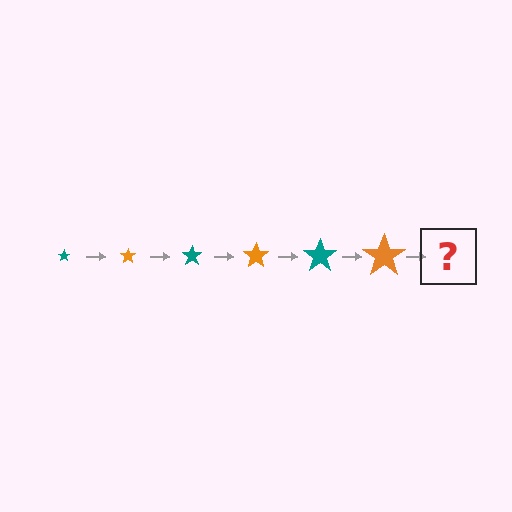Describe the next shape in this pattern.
It should be a teal star, larger than the previous one.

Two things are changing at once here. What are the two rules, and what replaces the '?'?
The two rules are that the star grows larger each step and the color cycles through teal and orange. The '?' should be a teal star, larger than the previous one.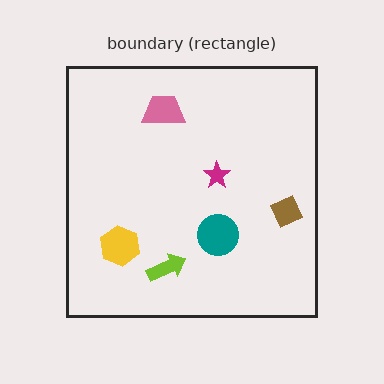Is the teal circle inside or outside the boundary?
Inside.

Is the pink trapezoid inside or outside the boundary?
Inside.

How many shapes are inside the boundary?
6 inside, 0 outside.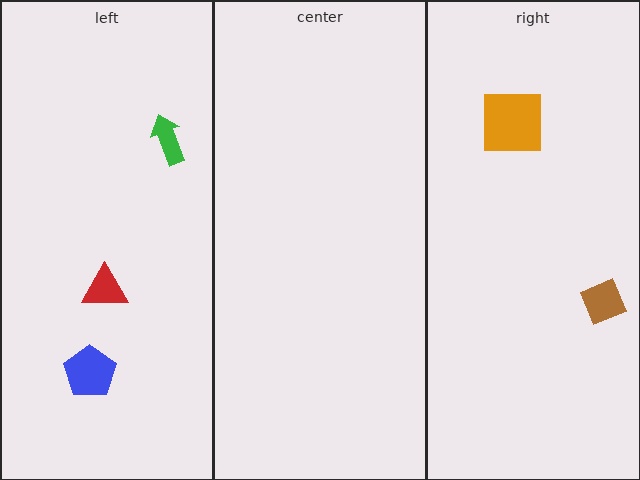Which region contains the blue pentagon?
The left region.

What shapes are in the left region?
The blue pentagon, the green arrow, the red triangle.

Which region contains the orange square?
The right region.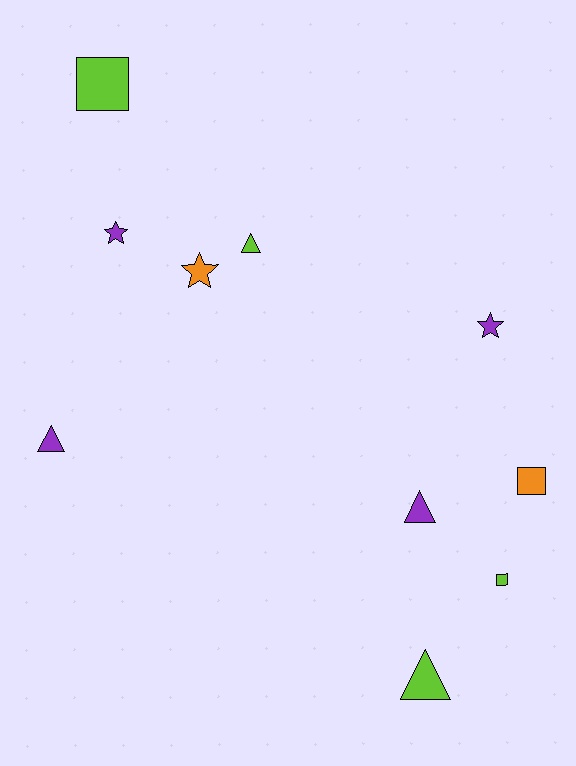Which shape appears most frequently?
Triangle, with 4 objects.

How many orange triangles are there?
There are no orange triangles.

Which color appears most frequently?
Purple, with 4 objects.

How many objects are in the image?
There are 10 objects.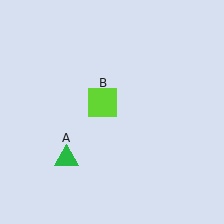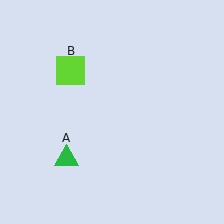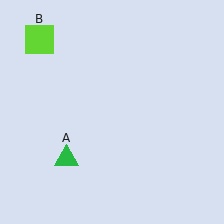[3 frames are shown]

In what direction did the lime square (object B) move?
The lime square (object B) moved up and to the left.